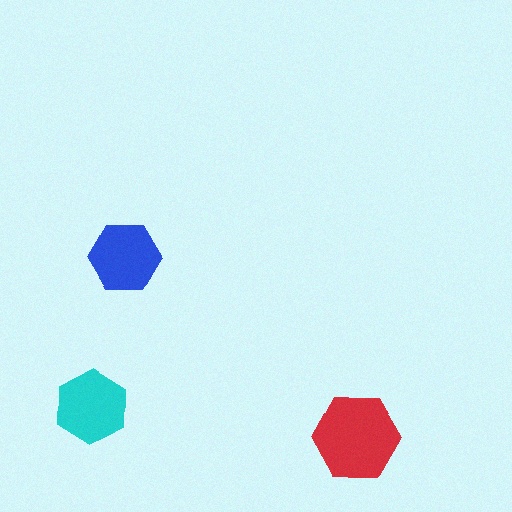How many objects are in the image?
There are 3 objects in the image.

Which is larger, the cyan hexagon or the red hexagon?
The red one.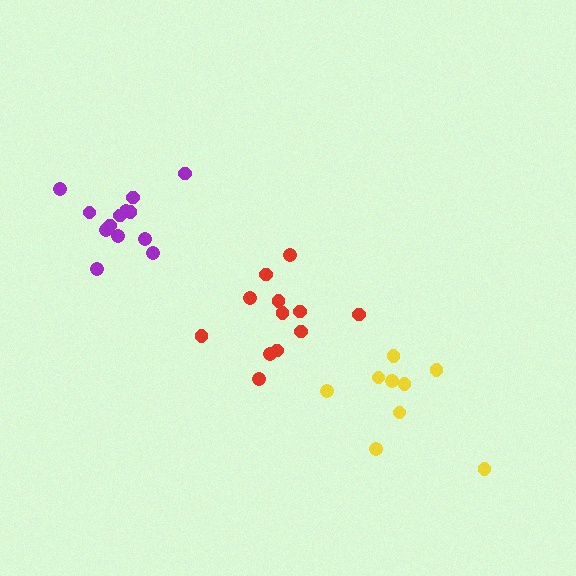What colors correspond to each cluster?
The clusters are colored: red, yellow, purple.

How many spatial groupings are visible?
There are 3 spatial groupings.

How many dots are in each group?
Group 1: 12 dots, Group 2: 9 dots, Group 3: 13 dots (34 total).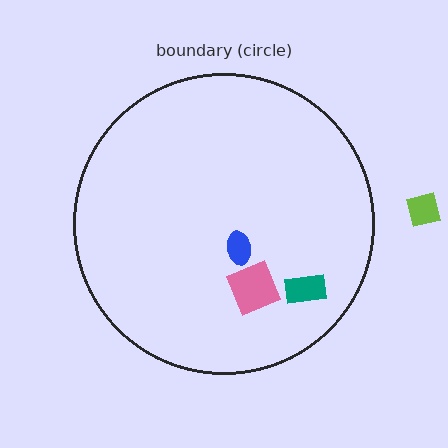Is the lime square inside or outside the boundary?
Outside.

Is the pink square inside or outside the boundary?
Inside.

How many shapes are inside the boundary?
3 inside, 1 outside.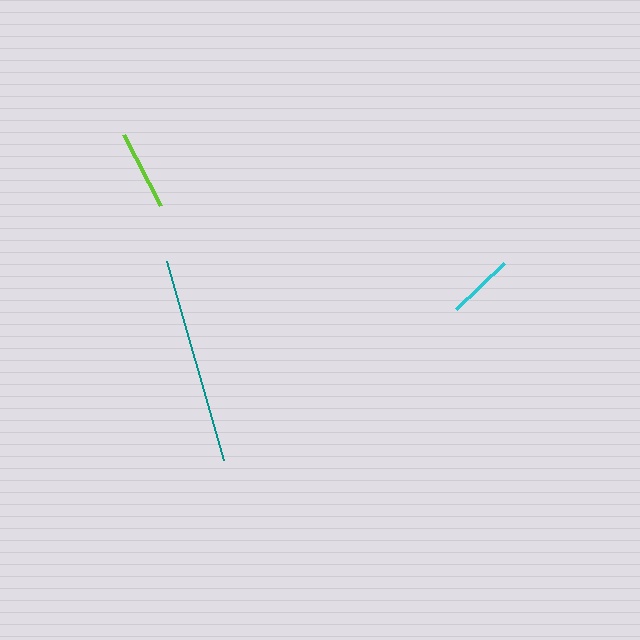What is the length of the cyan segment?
The cyan segment is approximately 66 pixels long.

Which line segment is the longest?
The teal line is the longest at approximately 207 pixels.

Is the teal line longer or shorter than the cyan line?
The teal line is longer than the cyan line.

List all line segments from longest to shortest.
From longest to shortest: teal, lime, cyan.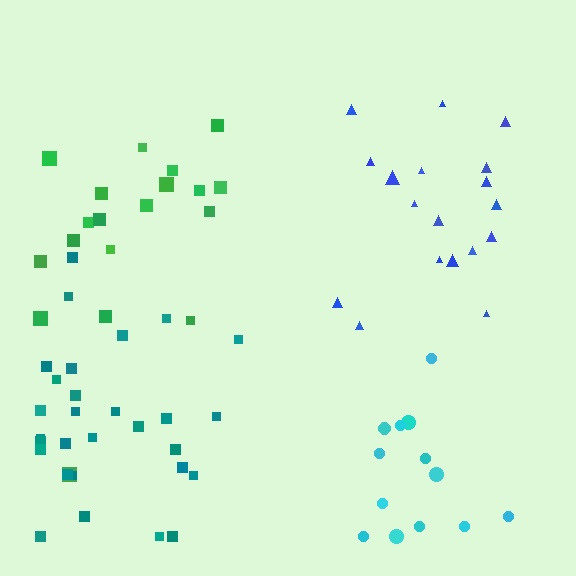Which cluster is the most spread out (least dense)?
Cyan.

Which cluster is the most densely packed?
Teal.